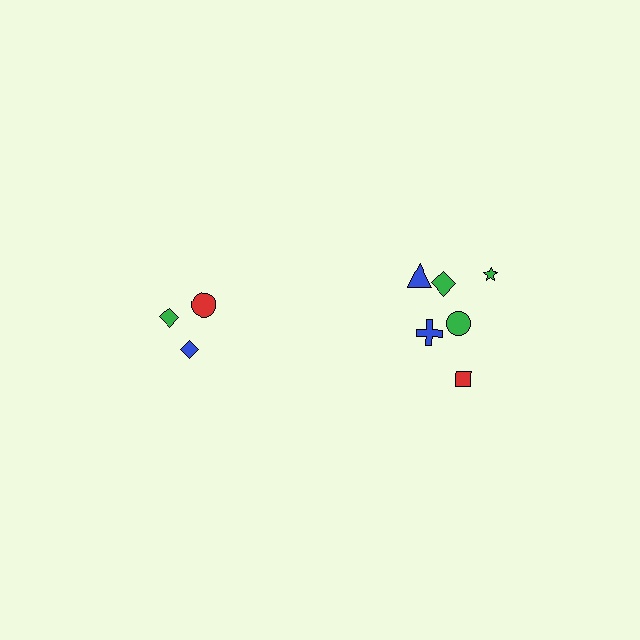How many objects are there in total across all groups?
There are 9 objects.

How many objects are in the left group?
There are 3 objects.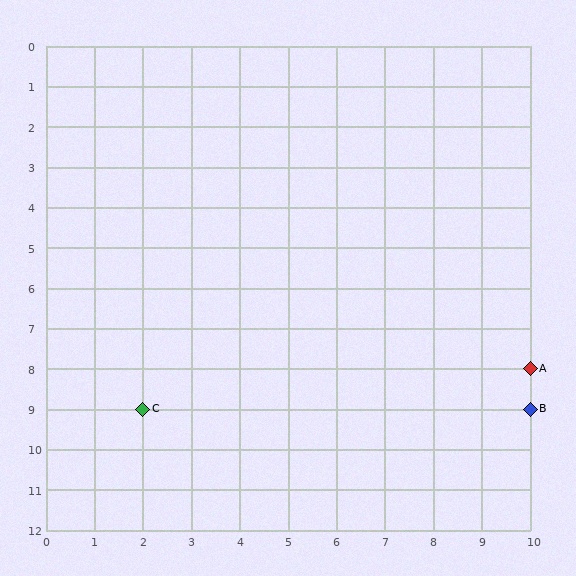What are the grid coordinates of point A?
Point A is at grid coordinates (10, 8).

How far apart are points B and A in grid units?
Points B and A are 1 row apart.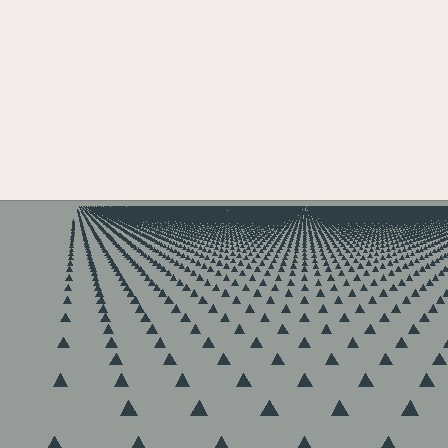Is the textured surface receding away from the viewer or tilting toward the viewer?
The surface is receding away from the viewer. Texture elements get smaller and denser toward the top.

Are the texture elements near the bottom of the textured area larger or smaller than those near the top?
Larger. Near the bottom, elements are closer to the viewer and appear at a bigger on-screen size.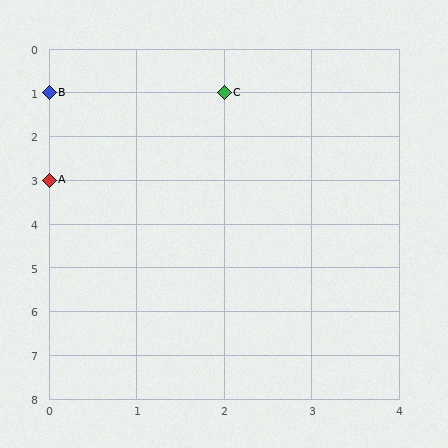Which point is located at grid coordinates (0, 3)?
Point A is at (0, 3).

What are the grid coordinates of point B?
Point B is at grid coordinates (0, 1).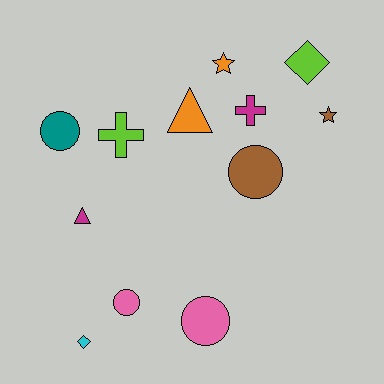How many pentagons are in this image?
There are no pentagons.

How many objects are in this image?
There are 12 objects.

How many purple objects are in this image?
There are no purple objects.